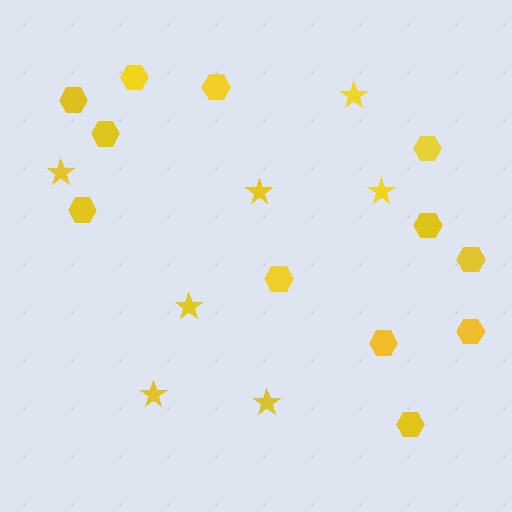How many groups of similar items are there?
There are 2 groups: one group of stars (7) and one group of hexagons (12).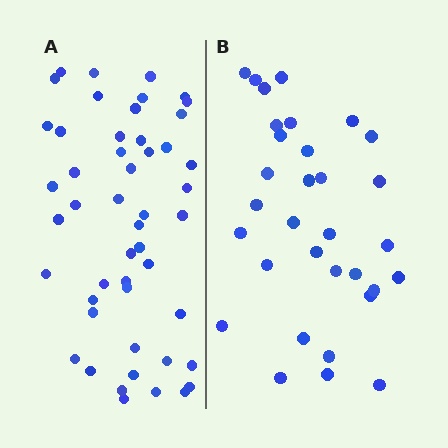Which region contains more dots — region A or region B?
Region A (the left region) has more dots.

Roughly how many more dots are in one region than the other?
Region A has approximately 15 more dots than region B.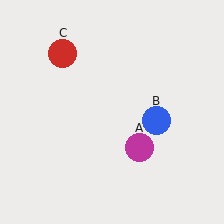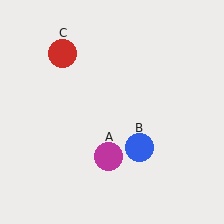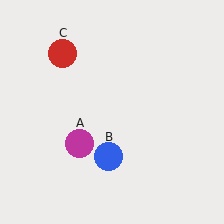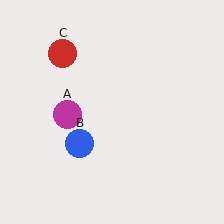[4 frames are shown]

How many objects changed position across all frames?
2 objects changed position: magenta circle (object A), blue circle (object B).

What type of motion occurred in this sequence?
The magenta circle (object A), blue circle (object B) rotated clockwise around the center of the scene.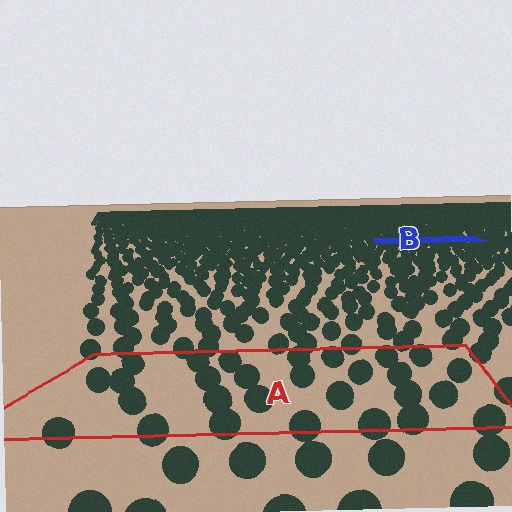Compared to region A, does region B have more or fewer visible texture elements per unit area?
Region B has more texture elements per unit area — they are packed more densely because it is farther away.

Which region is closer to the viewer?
Region A is closer. The texture elements there are larger and more spread out.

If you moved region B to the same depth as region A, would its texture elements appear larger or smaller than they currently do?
They would appear larger. At a closer depth, the same texture elements are projected at a bigger on-screen size.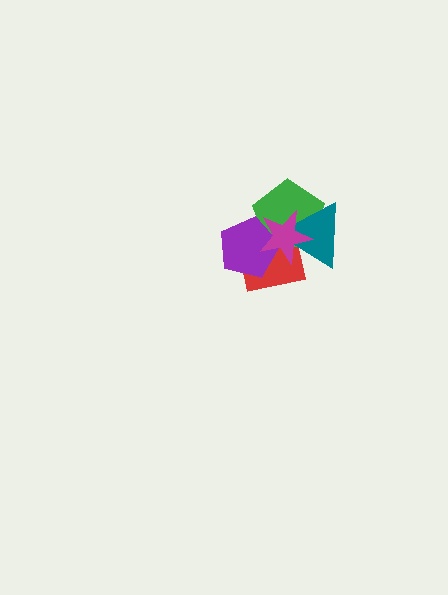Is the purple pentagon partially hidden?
Yes, it is partially covered by another shape.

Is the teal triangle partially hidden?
Yes, it is partially covered by another shape.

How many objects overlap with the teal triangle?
3 objects overlap with the teal triangle.